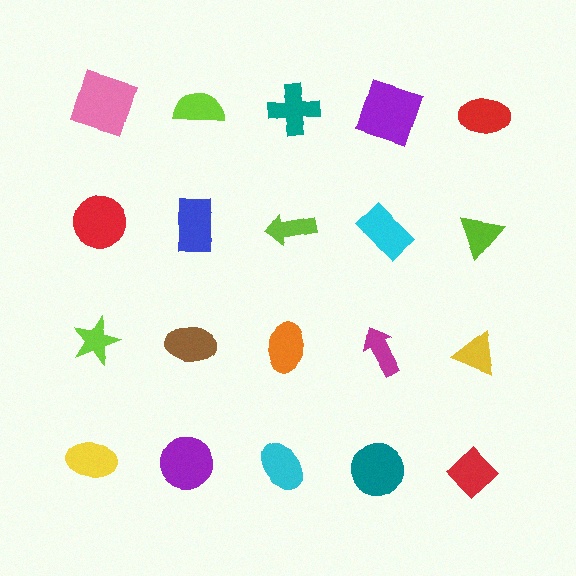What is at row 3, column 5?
A yellow triangle.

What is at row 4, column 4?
A teal circle.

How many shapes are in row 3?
5 shapes.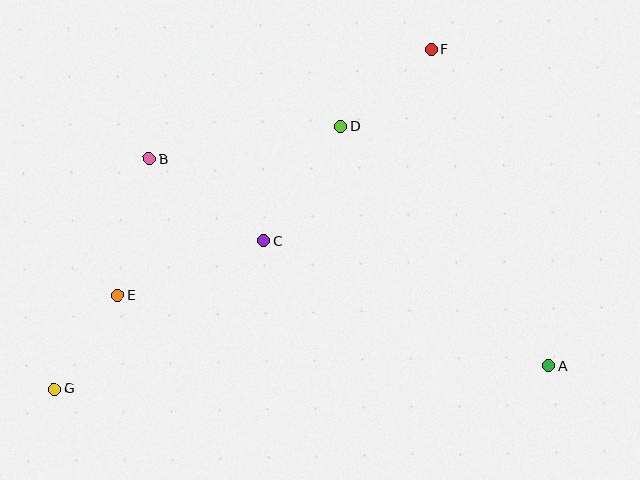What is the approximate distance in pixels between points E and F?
The distance between E and F is approximately 398 pixels.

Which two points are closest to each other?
Points E and G are closest to each other.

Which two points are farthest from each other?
Points F and G are farthest from each other.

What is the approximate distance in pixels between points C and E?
The distance between C and E is approximately 156 pixels.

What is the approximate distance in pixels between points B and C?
The distance between B and C is approximately 141 pixels.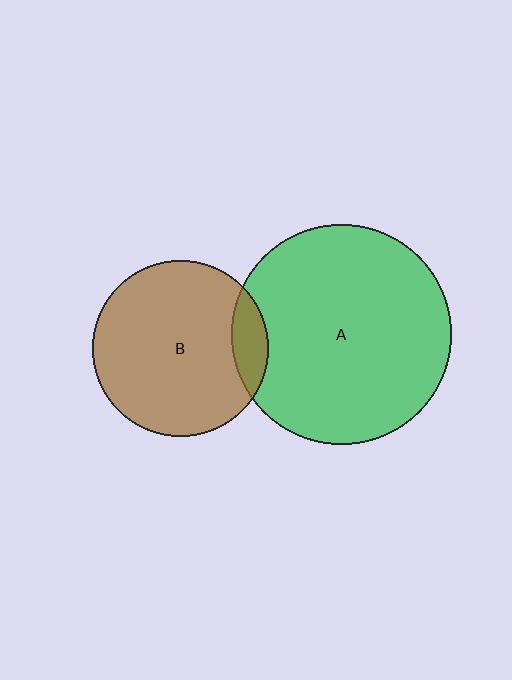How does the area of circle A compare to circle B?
Approximately 1.6 times.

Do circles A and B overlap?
Yes.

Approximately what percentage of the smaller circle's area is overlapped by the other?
Approximately 10%.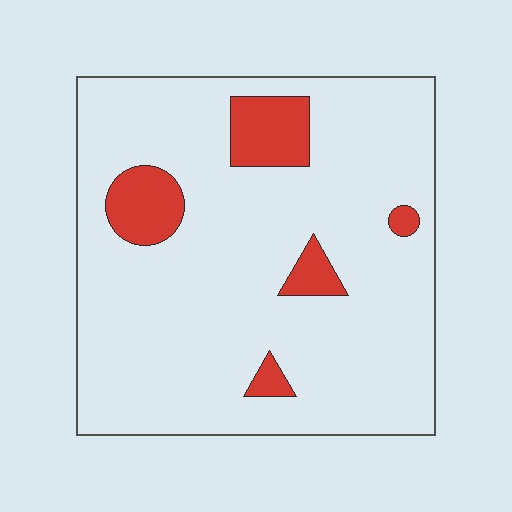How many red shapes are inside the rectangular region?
5.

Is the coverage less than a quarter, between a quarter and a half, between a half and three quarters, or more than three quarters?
Less than a quarter.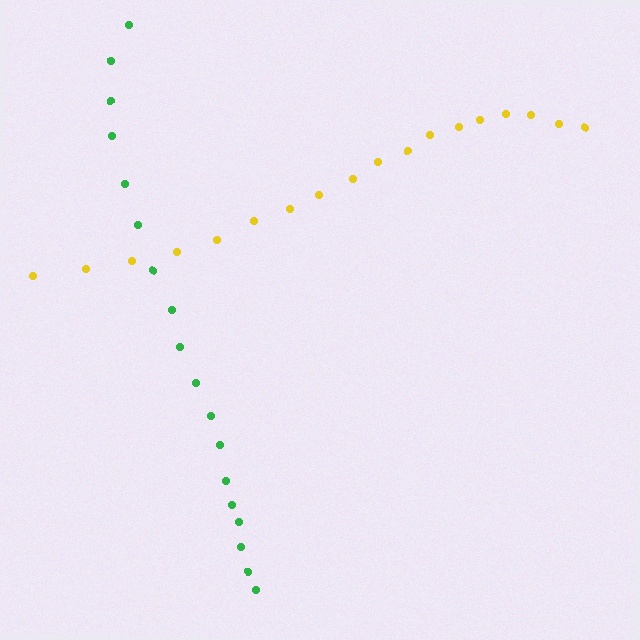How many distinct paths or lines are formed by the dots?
There are 2 distinct paths.